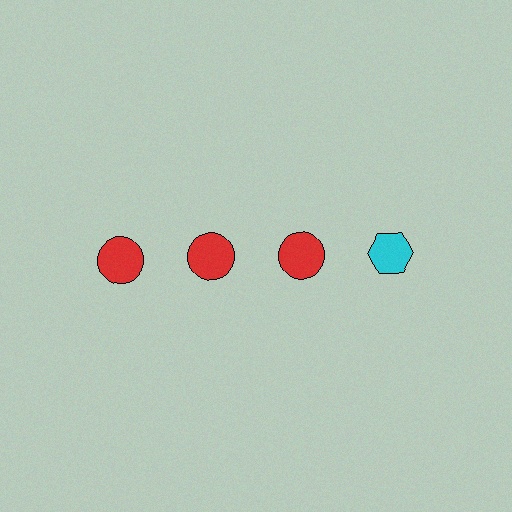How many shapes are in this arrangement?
There are 4 shapes arranged in a grid pattern.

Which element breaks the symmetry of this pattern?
The cyan hexagon in the top row, second from right column breaks the symmetry. All other shapes are red circles.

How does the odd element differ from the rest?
It differs in both color (cyan instead of red) and shape (hexagon instead of circle).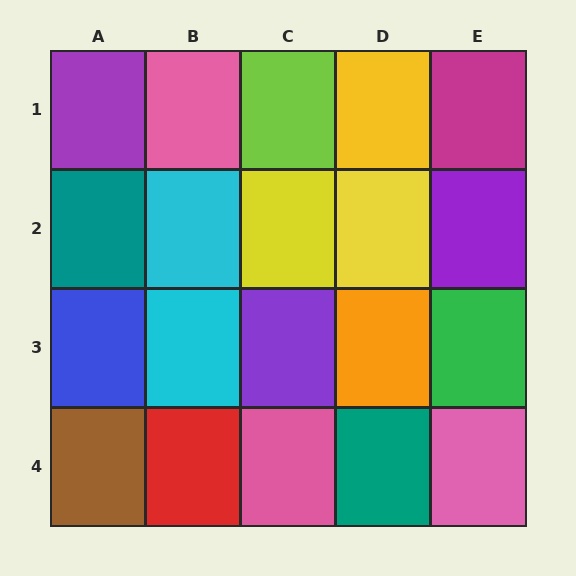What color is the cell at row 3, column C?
Purple.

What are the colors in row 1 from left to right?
Purple, pink, lime, yellow, magenta.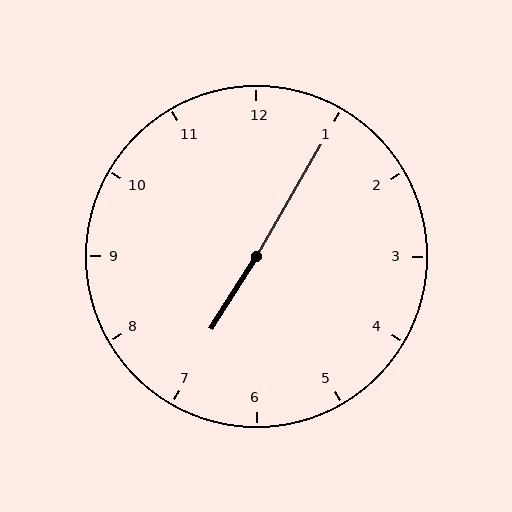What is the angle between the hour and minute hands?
Approximately 178 degrees.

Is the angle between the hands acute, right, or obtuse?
It is obtuse.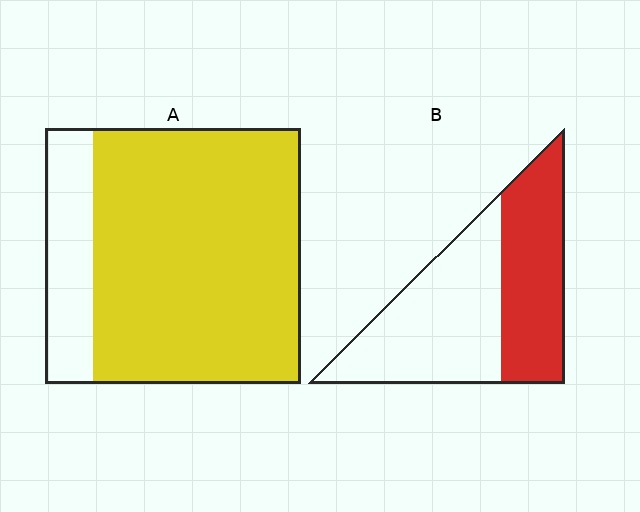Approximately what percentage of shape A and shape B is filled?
A is approximately 80% and B is approximately 45%.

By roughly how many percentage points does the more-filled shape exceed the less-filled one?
By roughly 40 percentage points (A over B).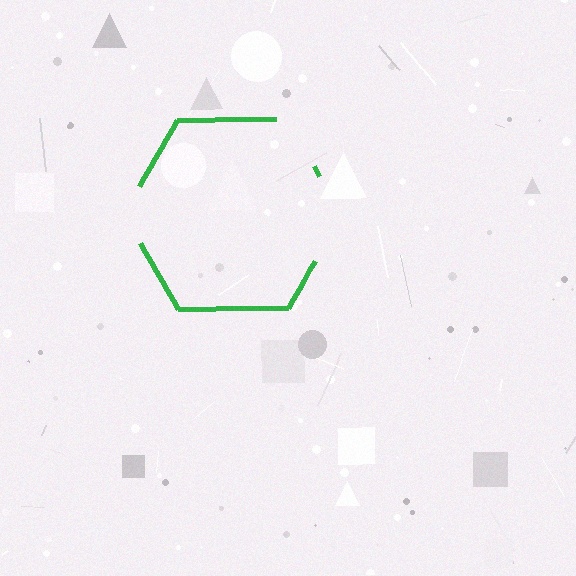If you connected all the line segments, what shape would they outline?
They would outline a hexagon.